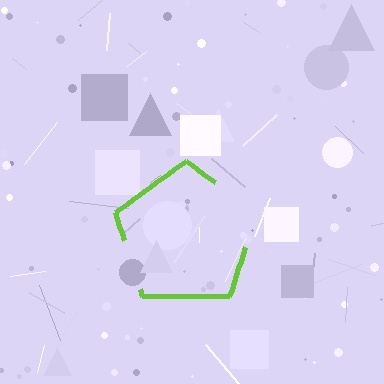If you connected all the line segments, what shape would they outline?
They would outline a pentagon.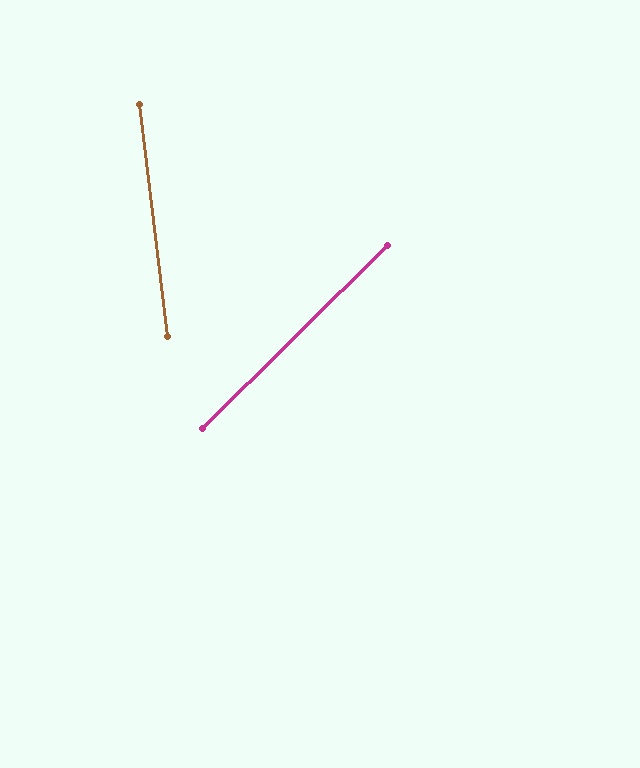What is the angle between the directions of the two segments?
Approximately 52 degrees.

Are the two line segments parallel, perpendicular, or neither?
Neither parallel nor perpendicular — they differ by about 52°.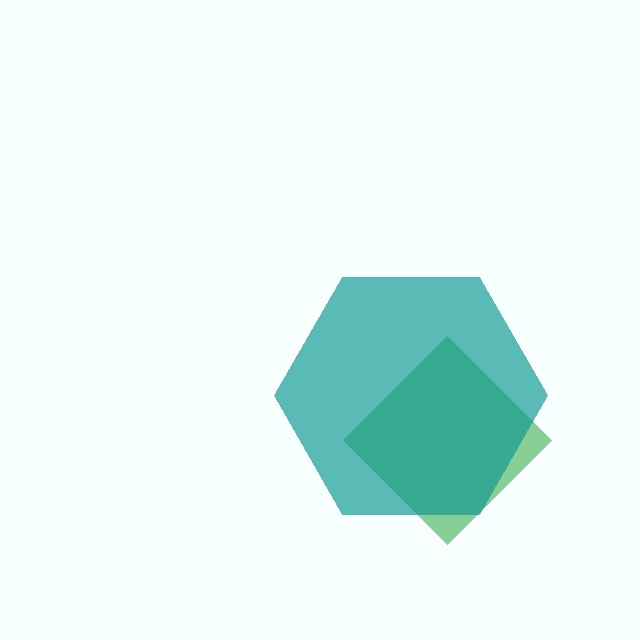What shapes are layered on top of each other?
The layered shapes are: a green diamond, a teal hexagon.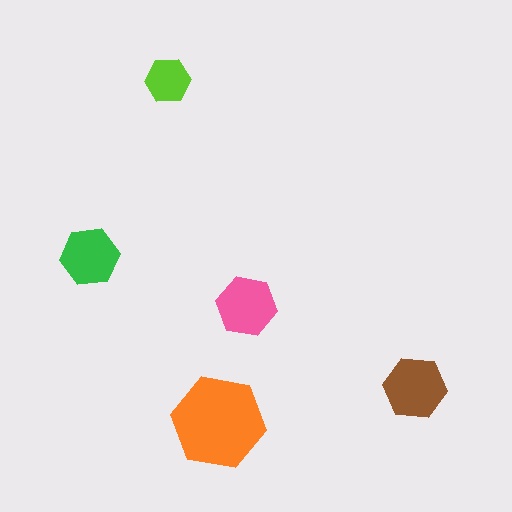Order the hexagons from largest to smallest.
the orange one, the brown one, the pink one, the green one, the lime one.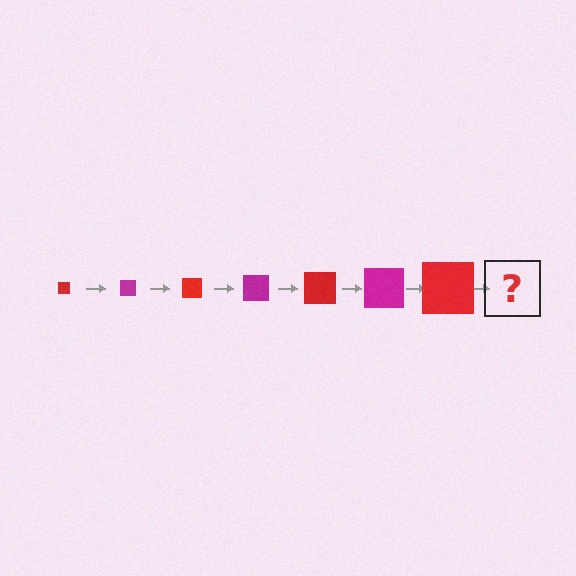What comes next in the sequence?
The next element should be a magenta square, larger than the previous one.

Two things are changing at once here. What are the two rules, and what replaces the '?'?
The two rules are that the square grows larger each step and the color cycles through red and magenta. The '?' should be a magenta square, larger than the previous one.